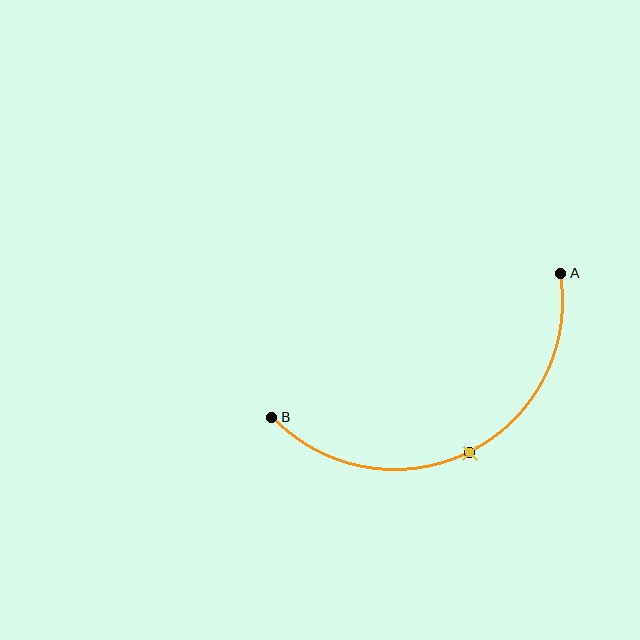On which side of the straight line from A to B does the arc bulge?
The arc bulges below the straight line connecting A and B.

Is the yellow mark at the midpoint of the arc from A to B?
Yes. The yellow mark lies on the arc at equal arc-length from both A and B — it is the arc midpoint.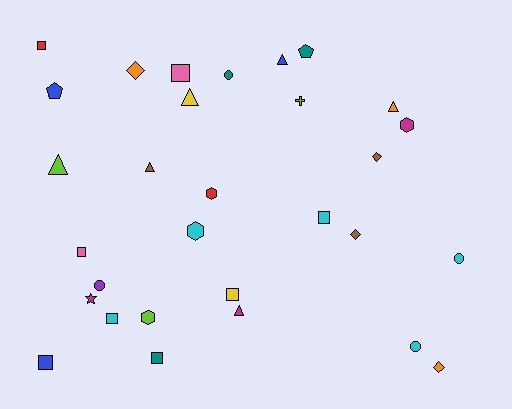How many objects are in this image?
There are 30 objects.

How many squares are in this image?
There are 8 squares.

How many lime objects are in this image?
There are 3 lime objects.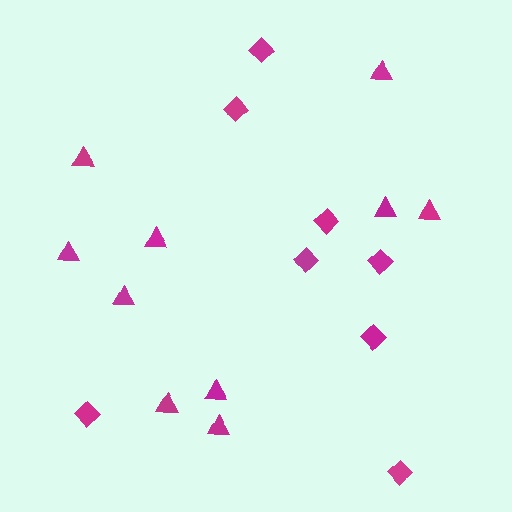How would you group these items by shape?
There are 2 groups: one group of diamonds (8) and one group of triangles (10).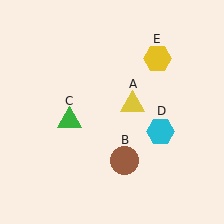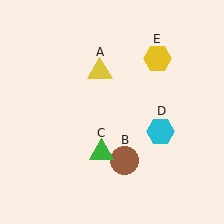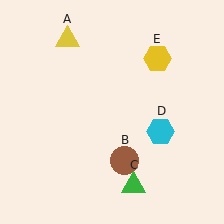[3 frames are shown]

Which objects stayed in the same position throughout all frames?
Brown circle (object B) and cyan hexagon (object D) and yellow hexagon (object E) remained stationary.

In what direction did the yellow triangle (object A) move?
The yellow triangle (object A) moved up and to the left.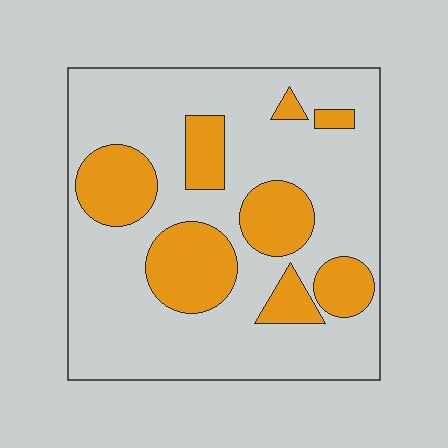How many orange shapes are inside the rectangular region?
8.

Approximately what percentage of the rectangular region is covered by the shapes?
Approximately 25%.